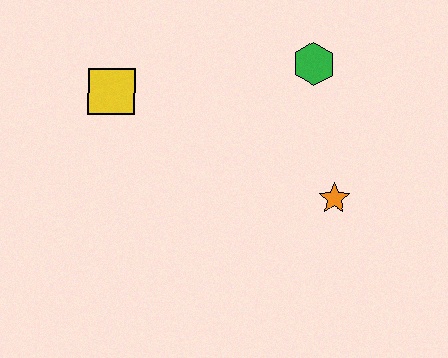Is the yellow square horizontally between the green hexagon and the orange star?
No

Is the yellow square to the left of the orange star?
Yes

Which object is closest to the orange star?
The green hexagon is closest to the orange star.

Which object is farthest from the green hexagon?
The yellow square is farthest from the green hexagon.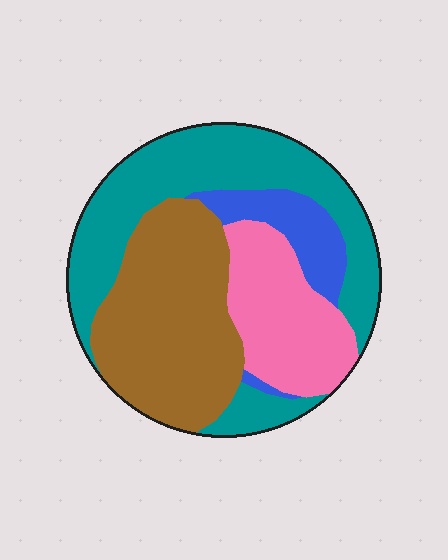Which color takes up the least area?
Blue, at roughly 10%.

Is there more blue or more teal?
Teal.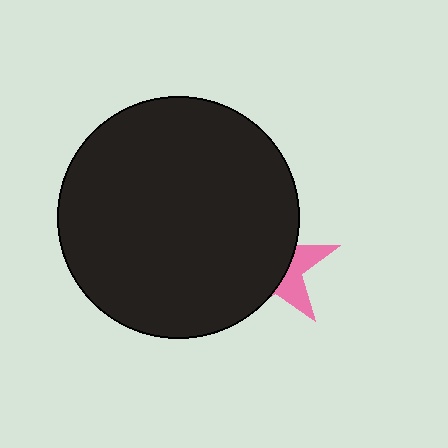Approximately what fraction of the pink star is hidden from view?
Roughly 67% of the pink star is hidden behind the black circle.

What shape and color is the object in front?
The object in front is a black circle.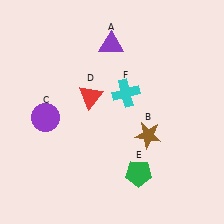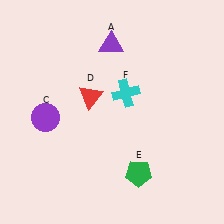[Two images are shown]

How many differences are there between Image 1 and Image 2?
There is 1 difference between the two images.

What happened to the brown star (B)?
The brown star (B) was removed in Image 2. It was in the bottom-right area of Image 1.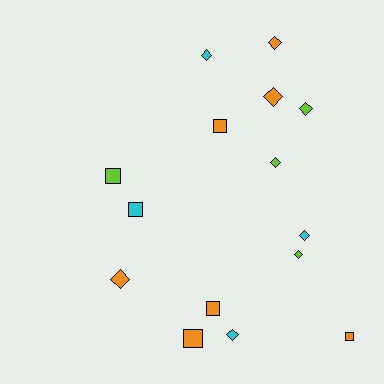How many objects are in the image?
There are 15 objects.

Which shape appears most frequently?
Diamond, with 9 objects.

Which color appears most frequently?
Orange, with 7 objects.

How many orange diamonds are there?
There are 3 orange diamonds.